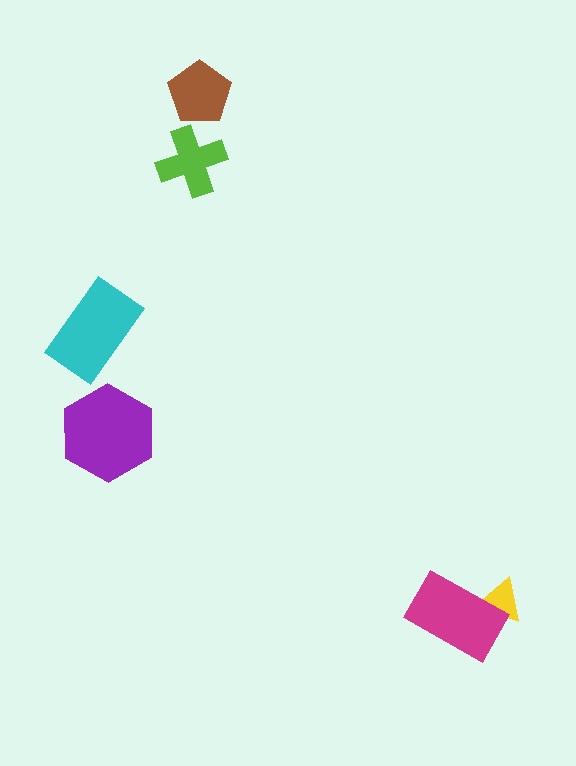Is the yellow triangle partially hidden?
Yes, it is partially covered by another shape.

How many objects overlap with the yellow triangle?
1 object overlaps with the yellow triangle.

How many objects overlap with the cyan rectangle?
0 objects overlap with the cyan rectangle.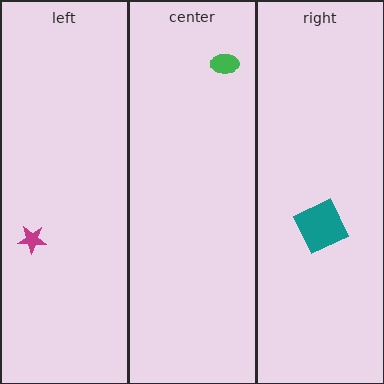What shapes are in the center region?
The green ellipse.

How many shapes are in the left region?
1.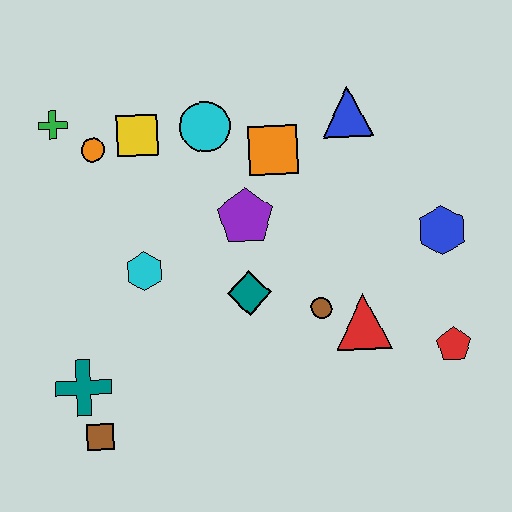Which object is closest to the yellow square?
The orange circle is closest to the yellow square.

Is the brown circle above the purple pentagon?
No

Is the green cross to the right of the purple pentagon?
No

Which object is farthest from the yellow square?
The red pentagon is farthest from the yellow square.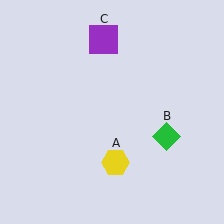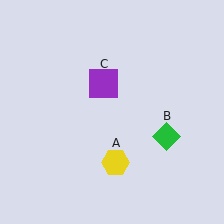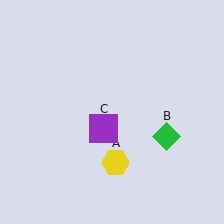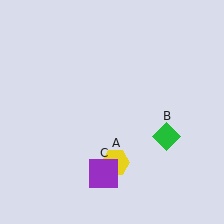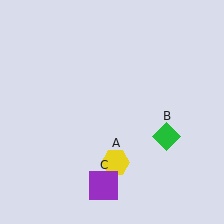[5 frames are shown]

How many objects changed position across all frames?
1 object changed position: purple square (object C).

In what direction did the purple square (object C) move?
The purple square (object C) moved down.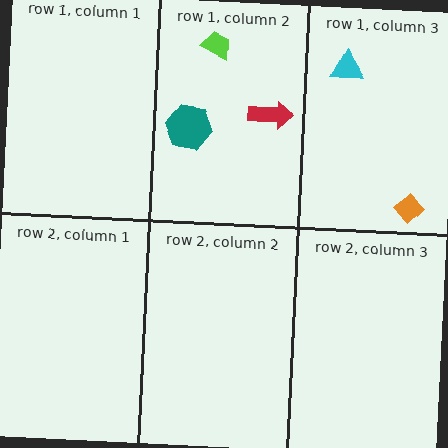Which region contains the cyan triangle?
The row 1, column 3 region.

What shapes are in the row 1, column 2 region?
The teal hexagon, the red arrow, the lime trapezoid.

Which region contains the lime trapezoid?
The row 1, column 2 region.